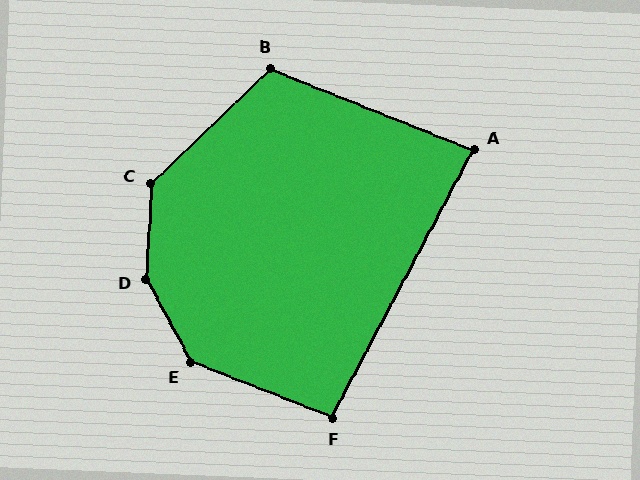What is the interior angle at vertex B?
Approximately 114 degrees (obtuse).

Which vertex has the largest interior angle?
D, at approximately 149 degrees.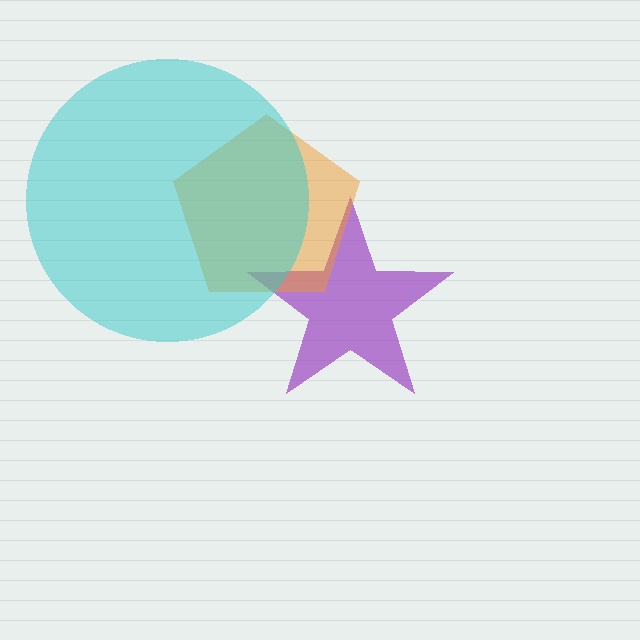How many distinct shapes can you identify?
There are 3 distinct shapes: a purple star, an orange pentagon, a cyan circle.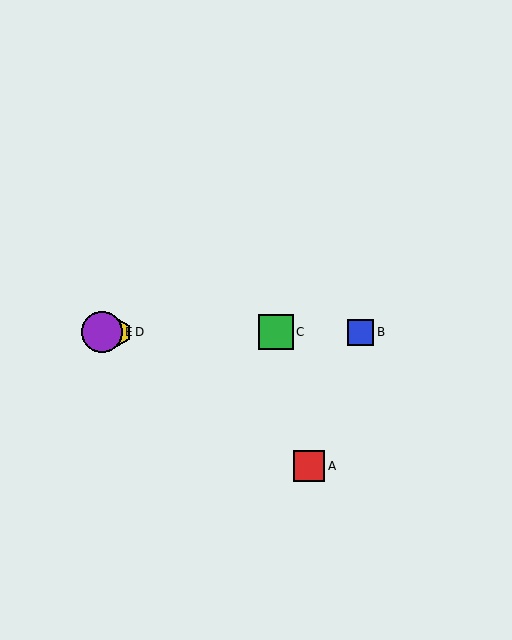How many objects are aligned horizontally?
4 objects (B, C, D, E) are aligned horizontally.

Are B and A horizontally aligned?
No, B is at y≈332 and A is at y≈466.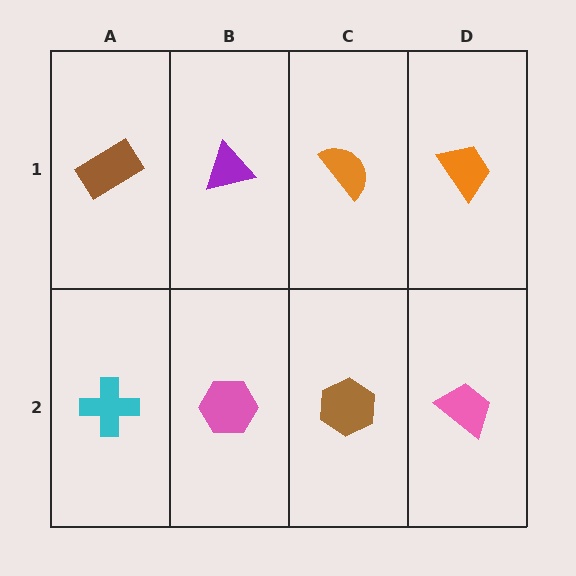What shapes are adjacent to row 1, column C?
A brown hexagon (row 2, column C), a purple triangle (row 1, column B), an orange trapezoid (row 1, column D).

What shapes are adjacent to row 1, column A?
A cyan cross (row 2, column A), a purple triangle (row 1, column B).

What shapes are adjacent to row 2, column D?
An orange trapezoid (row 1, column D), a brown hexagon (row 2, column C).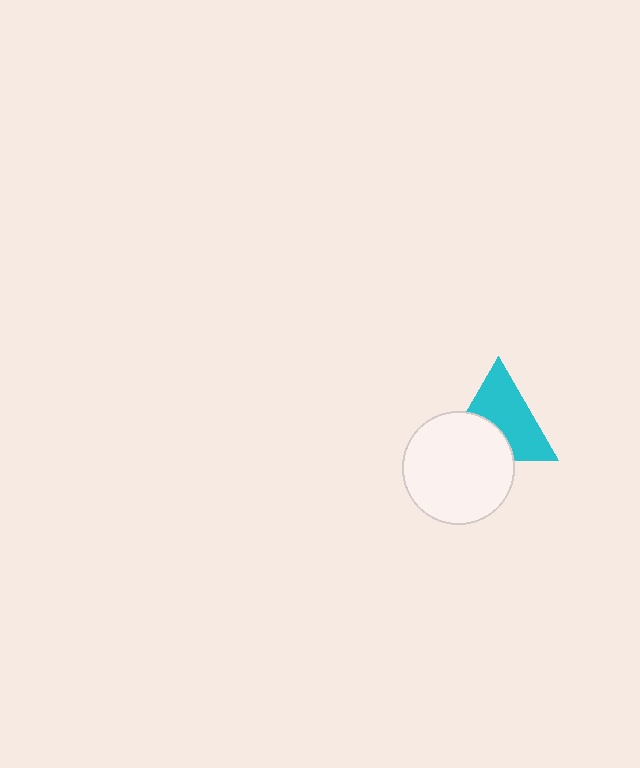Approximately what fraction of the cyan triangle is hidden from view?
Roughly 39% of the cyan triangle is hidden behind the white circle.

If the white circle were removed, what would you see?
You would see the complete cyan triangle.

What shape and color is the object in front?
The object in front is a white circle.